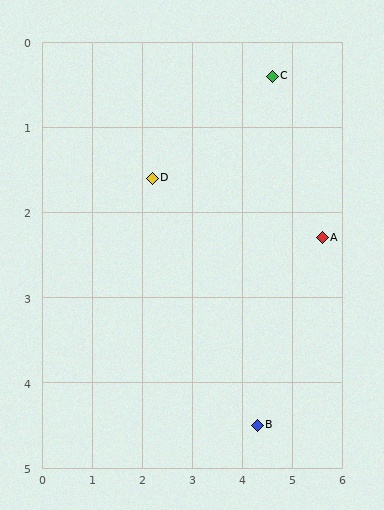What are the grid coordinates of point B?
Point B is at approximately (4.3, 4.5).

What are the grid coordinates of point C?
Point C is at approximately (4.6, 0.4).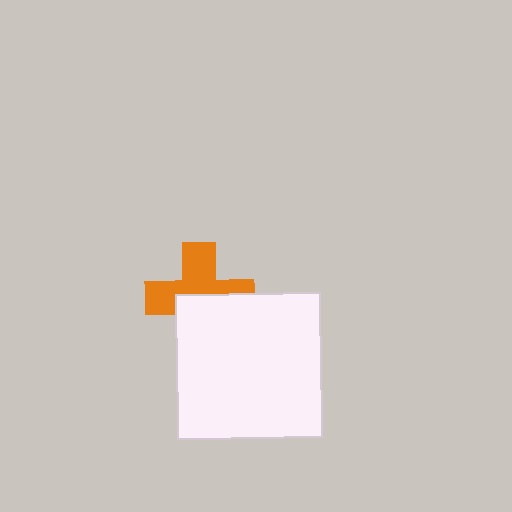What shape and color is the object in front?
The object in front is a white square.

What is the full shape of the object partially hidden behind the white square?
The partially hidden object is an orange cross.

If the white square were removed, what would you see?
You would see the complete orange cross.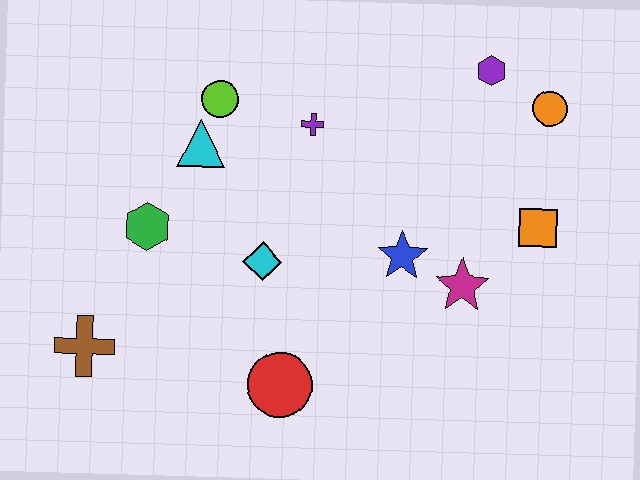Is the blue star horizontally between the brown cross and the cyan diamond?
No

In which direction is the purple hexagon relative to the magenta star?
The purple hexagon is above the magenta star.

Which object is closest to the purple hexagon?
The orange circle is closest to the purple hexagon.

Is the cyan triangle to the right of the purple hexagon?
No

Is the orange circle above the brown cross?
Yes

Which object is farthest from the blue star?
The brown cross is farthest from the blue star.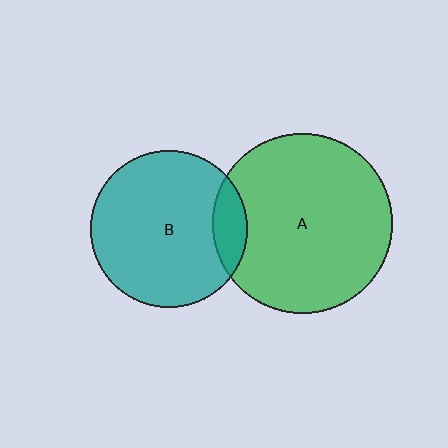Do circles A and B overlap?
Yes.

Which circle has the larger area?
Circle A (green).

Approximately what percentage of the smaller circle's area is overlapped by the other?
Approximately 15%.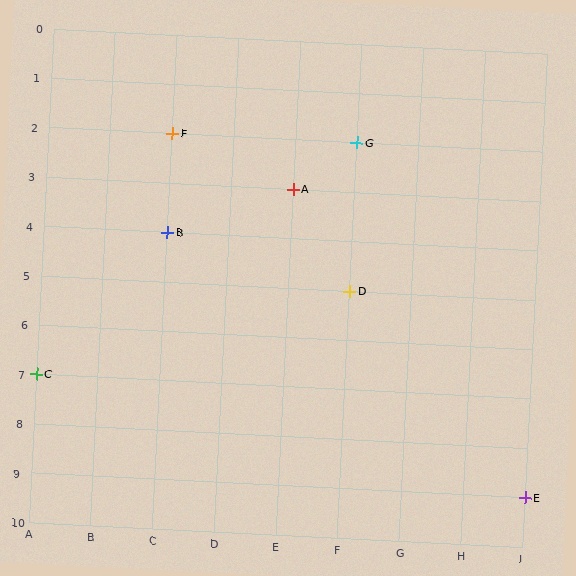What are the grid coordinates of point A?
Point A is at grid coordinates (E, 3).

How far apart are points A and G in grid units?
Points A and G are 1 column and 1 row apart (about 1.4 grid units diagonally).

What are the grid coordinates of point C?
Point C is at grid coordinates (A, 7).